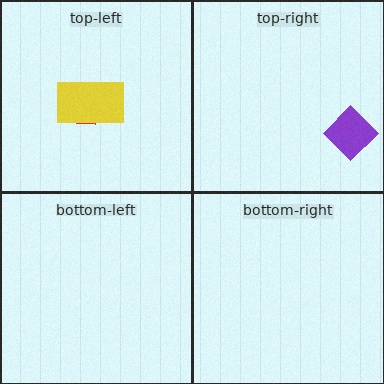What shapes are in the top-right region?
The purple diamond.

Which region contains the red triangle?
The top-left region.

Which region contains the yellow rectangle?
The top-left region.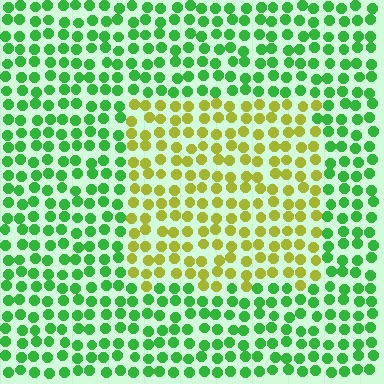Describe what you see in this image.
The image is filled with small green elements in a uniform arrangement. A rectangle-shaped region is visible where the elements are tinted to a slightly different hue, forming a subtle color boundary.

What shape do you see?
I see a rectangle.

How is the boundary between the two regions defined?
The boundary is defined purely by a slight shift in hue (about 56 degrees). Spacing, size, and orientation are identical on both sides.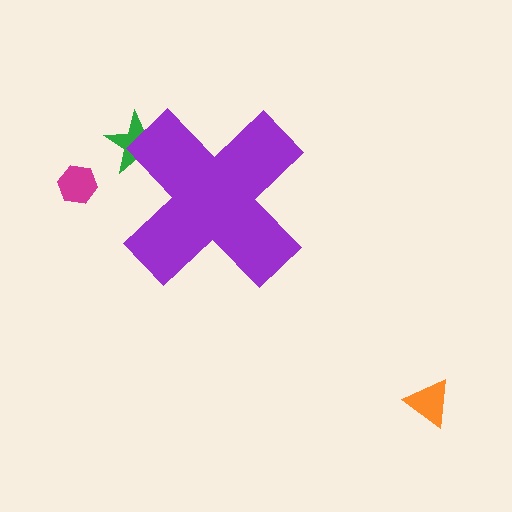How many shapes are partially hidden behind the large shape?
1 shape is partially hidden.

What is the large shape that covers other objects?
A purple cross.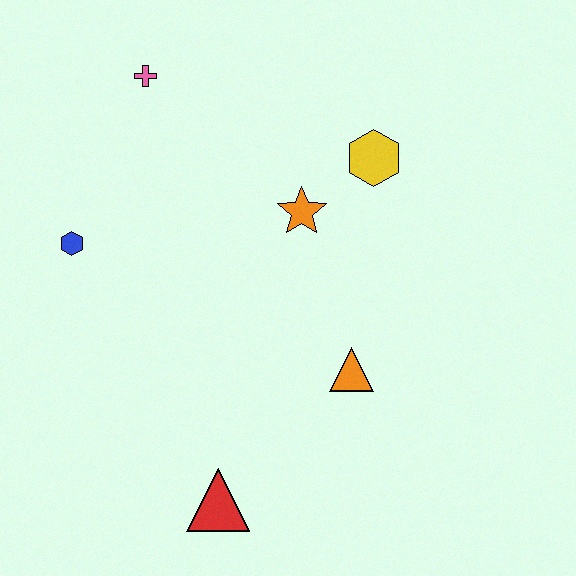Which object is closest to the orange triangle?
The orange star is closest to the orange triangle.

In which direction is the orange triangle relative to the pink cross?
The orange triangle is below the pink cross.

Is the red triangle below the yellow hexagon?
Yes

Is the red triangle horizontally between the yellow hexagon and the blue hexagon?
Yes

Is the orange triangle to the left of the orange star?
No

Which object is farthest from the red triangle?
The pink cross is farthest from the red triangle.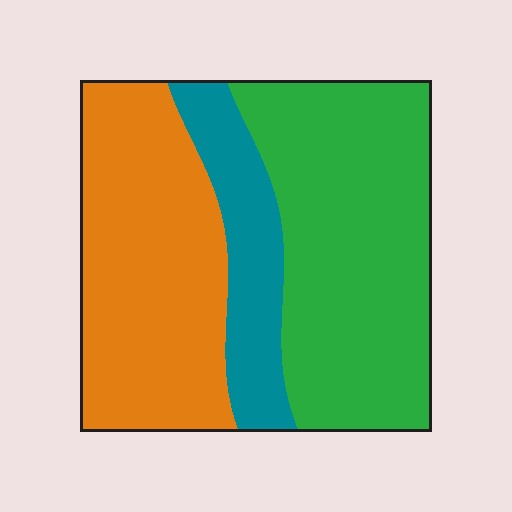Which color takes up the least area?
Teal, at roughly 15%.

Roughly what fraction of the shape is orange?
Orange covers about 40% of the shape.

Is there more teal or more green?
Green.